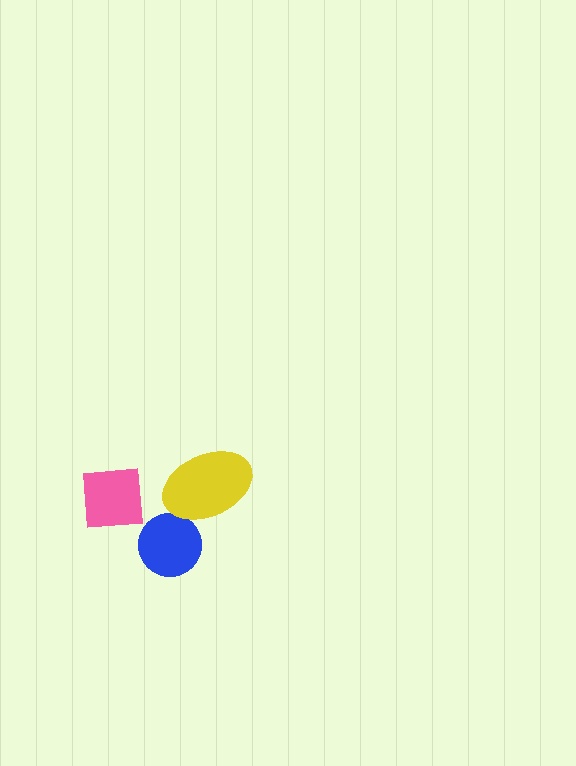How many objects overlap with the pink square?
0 objects overlap with the pink square.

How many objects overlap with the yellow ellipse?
1 object overlaps with the yellow ellipse.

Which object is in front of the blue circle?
The yellow ellipse is in front of the blue circle.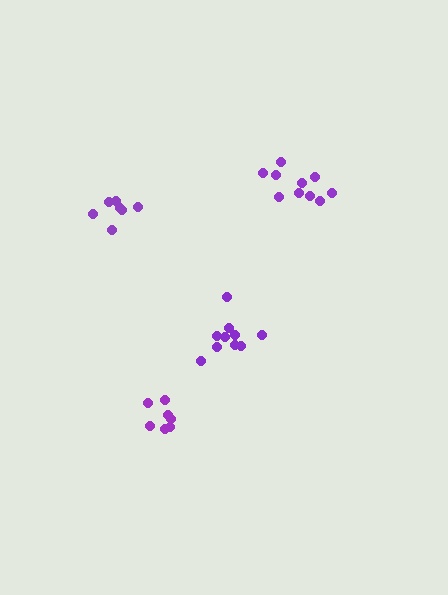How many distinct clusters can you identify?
There are 4 distinct clusters.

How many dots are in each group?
Group 1: 10 dots, Group 2: 10 dots, Group 3: 7 dots, Group 4: 7 dots (34 total).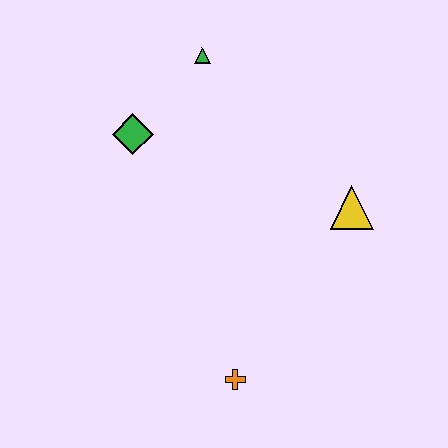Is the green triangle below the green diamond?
No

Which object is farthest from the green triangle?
The orange cross is farthest from the green triangle.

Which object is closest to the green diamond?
The green triangle is closest to the green diamond.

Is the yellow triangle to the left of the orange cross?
No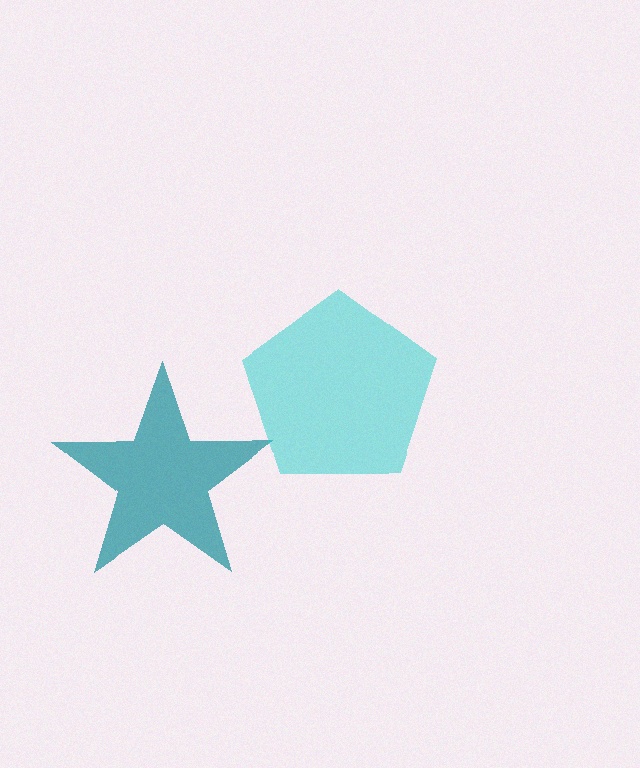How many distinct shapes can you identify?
There are 2 distinct shapes: a teal star, a cyan pentagon.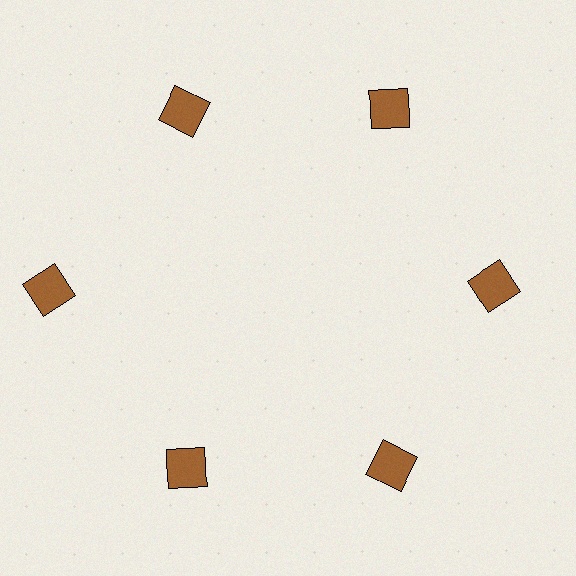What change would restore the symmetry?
The symmetry would be restored by moving it inward, back onto the ring so that all 6 squares sit at equal angles and equal distance from the center.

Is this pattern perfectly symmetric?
No. The 6 brown squares are arranged in a ring, but one element near the 9 o'clock position is pushed outward from the center, breaking the 6-fold rotational symmetry.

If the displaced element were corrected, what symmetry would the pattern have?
It would have 6-fold rotational symmetry — the pattern would map onto itself every 60 degrees.